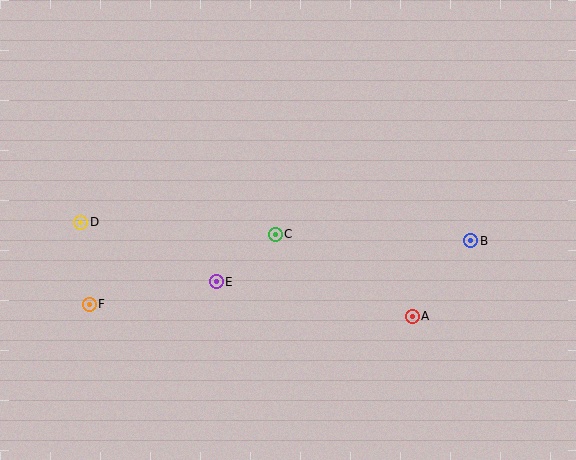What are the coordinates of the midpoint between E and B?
The midpoint between E and B is at (344, 261).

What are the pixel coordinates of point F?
Point F is at (89, 304).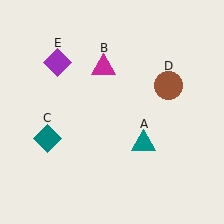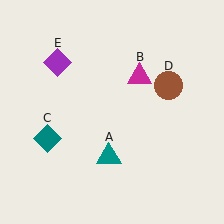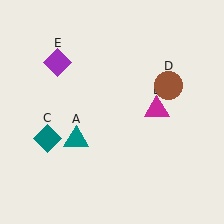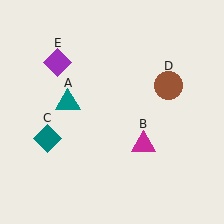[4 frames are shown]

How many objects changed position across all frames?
2 objects changed position: teal triangle (object A), magenta triangle (object B).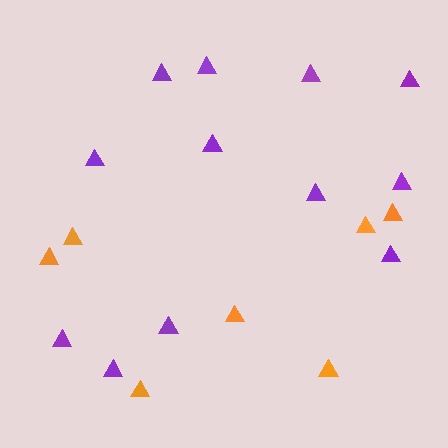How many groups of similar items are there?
There are 2 groups: one group of purple triangles (12) and one group of orange triangles (7).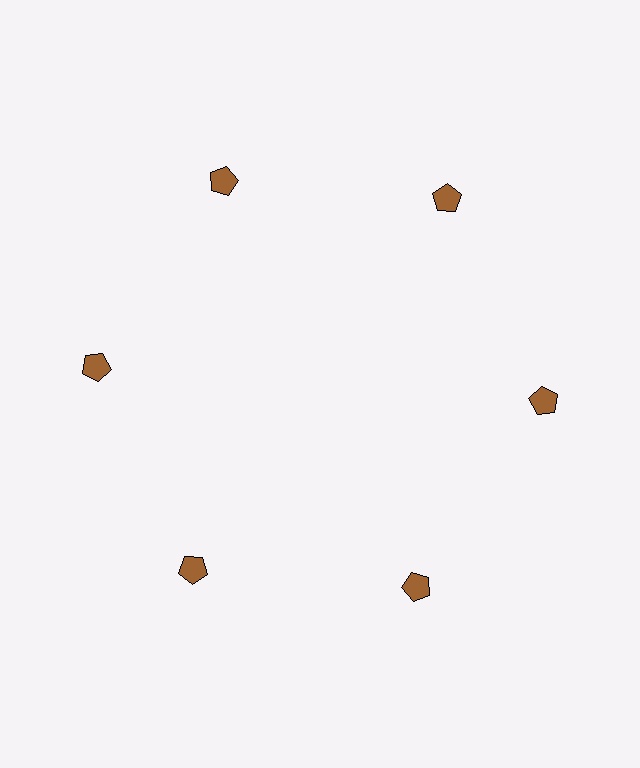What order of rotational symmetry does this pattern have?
This pattern has 6-fold rotational symmetry.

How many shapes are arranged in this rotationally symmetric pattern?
There are 6 shapes, arranged in 6 groups of 1.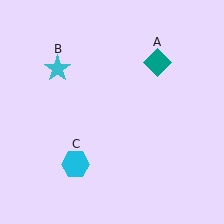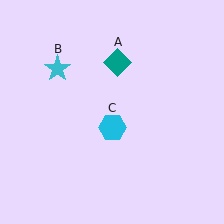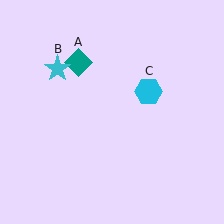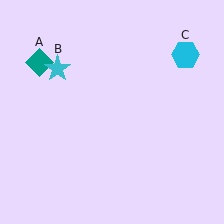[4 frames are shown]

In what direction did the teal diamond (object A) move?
The teal diamond (object A) moved left.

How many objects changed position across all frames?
2 objects changed position: teal diamond (object A), cyan hexagon (object C).